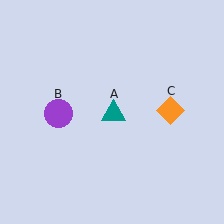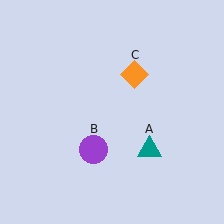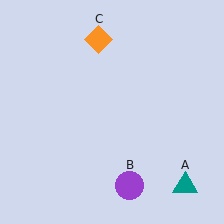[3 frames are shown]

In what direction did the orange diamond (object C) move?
The orange diamond (object C) moved up and to the left.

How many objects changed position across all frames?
3 objects changed position: teal triangle (object A), purple circle (object B), orange diamond (object C).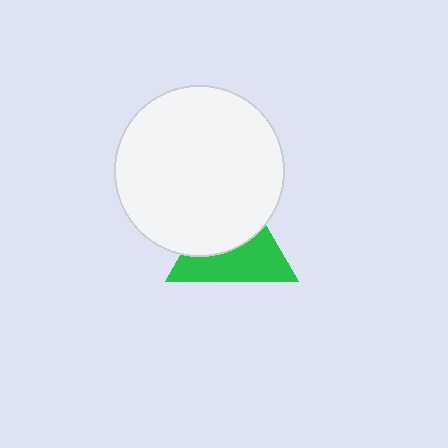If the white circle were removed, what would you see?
You would see the complete green triangle.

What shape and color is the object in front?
The object in front is a white circle.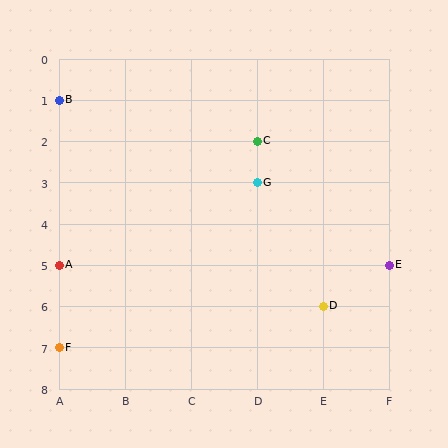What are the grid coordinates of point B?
Point B is at grid coordinates (A, 1).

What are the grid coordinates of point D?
Point D is at grid coordinates (E, 6).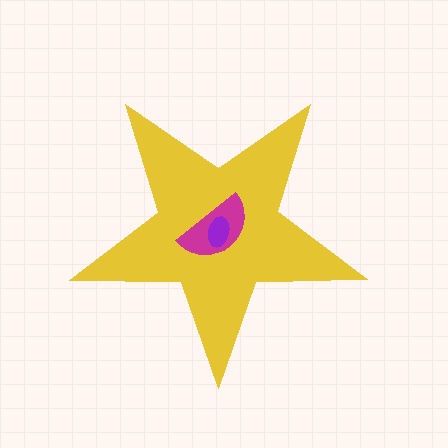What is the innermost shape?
The purple ellipse.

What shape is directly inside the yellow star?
The magenta semicircle.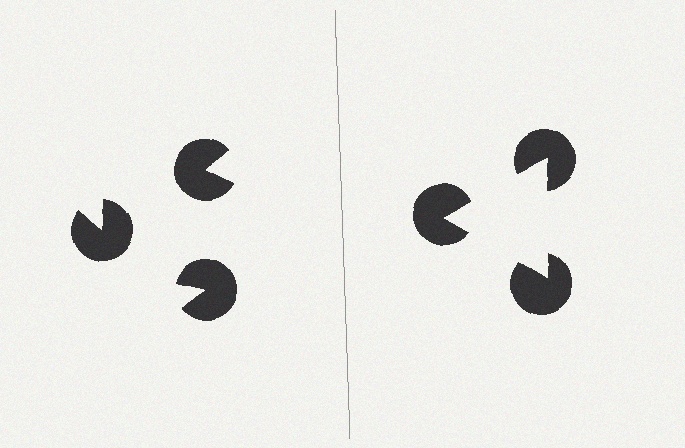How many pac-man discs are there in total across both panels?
6 — 3 on each side.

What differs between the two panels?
The pac-man discs are positioned identically on both sides; only the wedge orientations differ. On the right they align to a triangle; on the left they are misaligned.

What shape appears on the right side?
An illusory triangle.